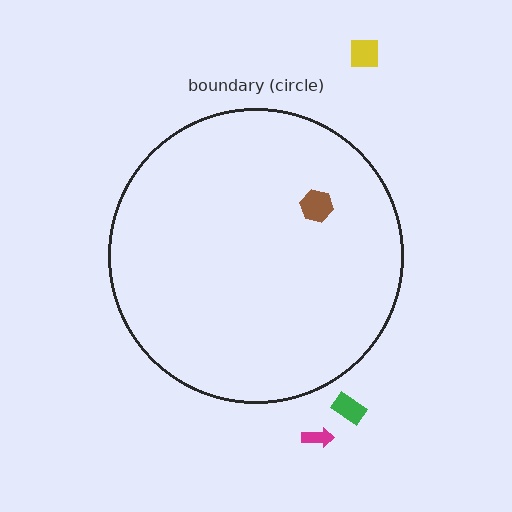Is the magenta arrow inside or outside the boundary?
Outside.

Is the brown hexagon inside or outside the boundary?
Inside.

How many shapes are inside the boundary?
1 inside, 3 outside.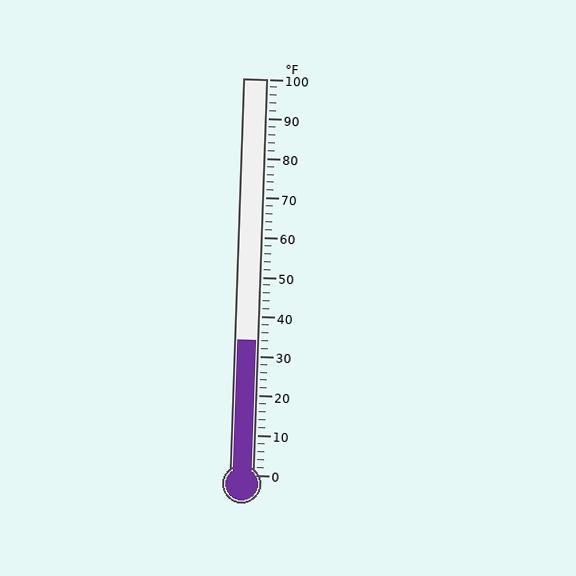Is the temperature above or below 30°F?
The temperature is above 30°F.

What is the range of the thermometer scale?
The thermometer scale ranges from 0°F to 100°F.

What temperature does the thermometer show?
The thermometer shows approximately 34°F.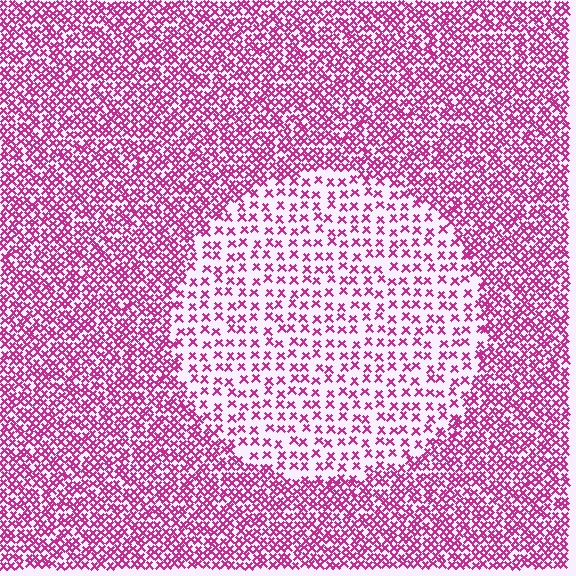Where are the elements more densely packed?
The elements are more densely packed outside the circle boundary.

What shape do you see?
I see a circle.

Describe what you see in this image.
The image contains small magenta elements arranged at two different densities. A circle-shaped region is visible where the elements are less densely packed than the surrounding area.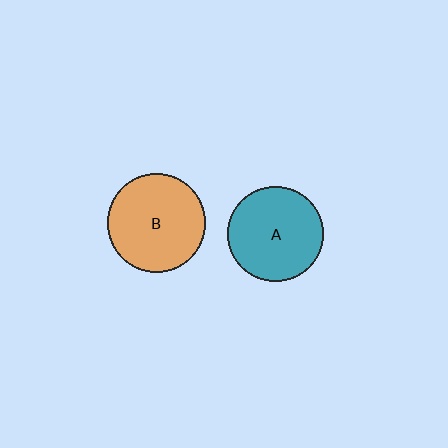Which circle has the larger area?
Circle B (orange).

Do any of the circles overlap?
No, none of the circles overlap.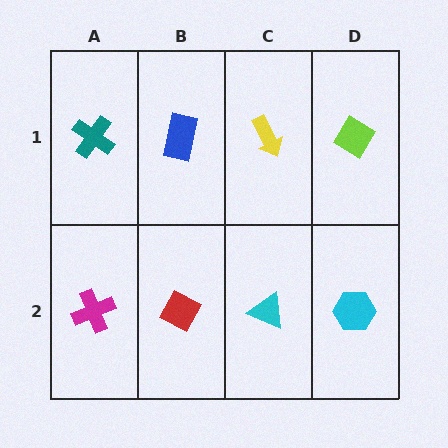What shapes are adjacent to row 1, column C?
A cyan triangle (row 2, column C), a blue rectangle (row 1, column B), a lime diamond (row 1, column D).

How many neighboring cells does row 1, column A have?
2.